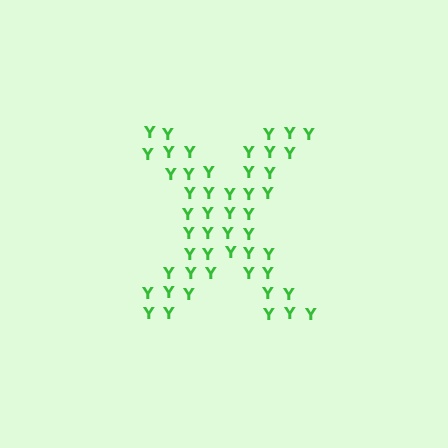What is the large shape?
The large shape is the letter X.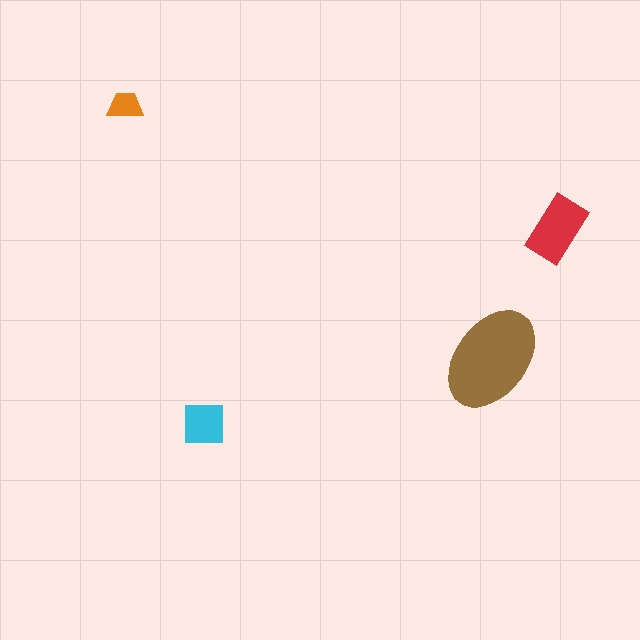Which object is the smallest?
The orange trapezoid.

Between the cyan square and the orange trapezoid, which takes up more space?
The cyan square.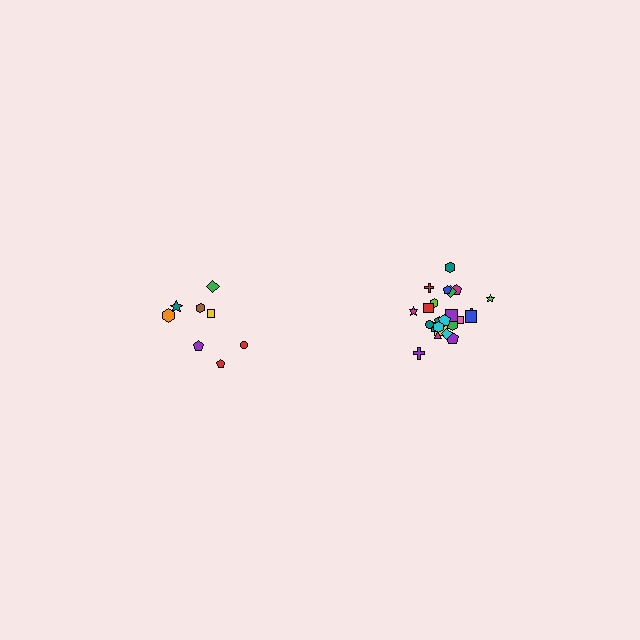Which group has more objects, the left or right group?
The right group.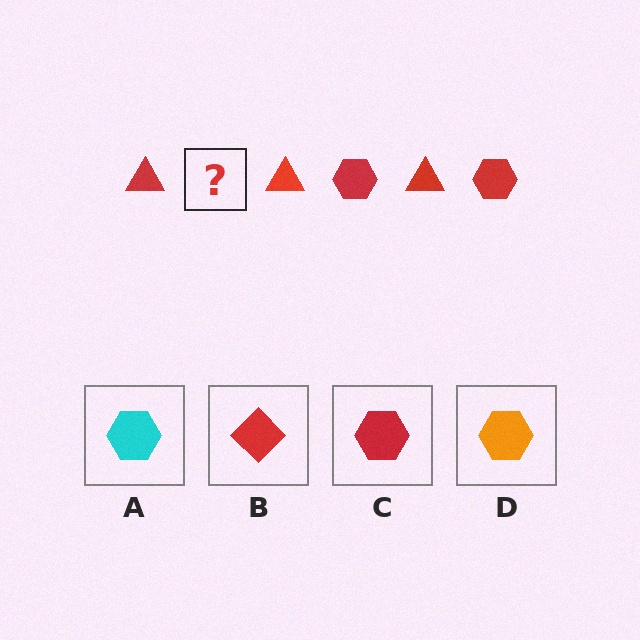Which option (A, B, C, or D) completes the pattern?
C.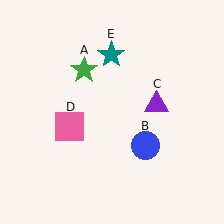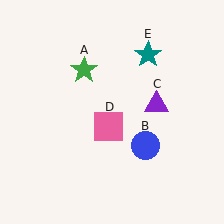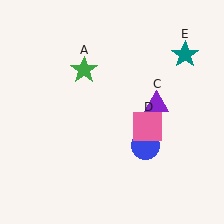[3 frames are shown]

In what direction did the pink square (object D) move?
The pink square (object D) moved right.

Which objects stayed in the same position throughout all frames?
Green star (object A) and blue circle (object B) and purple triangle (object C) remained stationary.